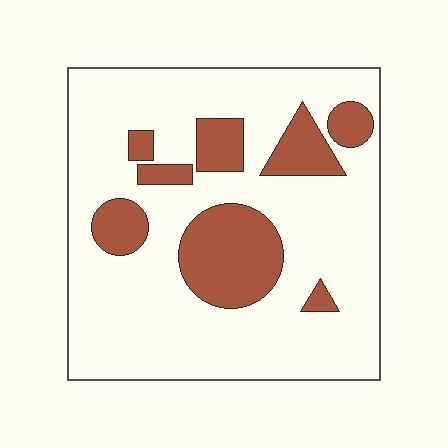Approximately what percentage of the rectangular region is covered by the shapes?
Approximately 20%.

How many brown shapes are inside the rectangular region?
8.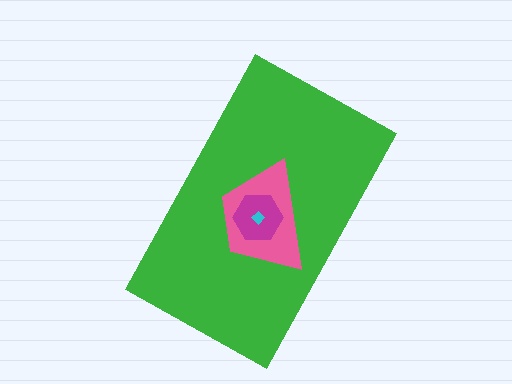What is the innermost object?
The cyan diamond.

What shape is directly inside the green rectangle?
The pink trapezoid.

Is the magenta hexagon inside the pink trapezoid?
Yes.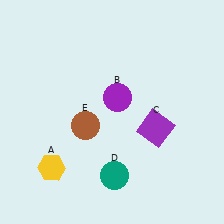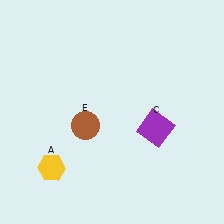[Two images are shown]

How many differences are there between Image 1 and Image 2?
There are 2 differences between the two images.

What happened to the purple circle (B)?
The purple circle (B) was removed in Image 2. It was in the top-right area of Image 1.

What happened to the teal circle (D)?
The teal circle (D) was removed in Image 2. It was in the bottom-right area of Image 1.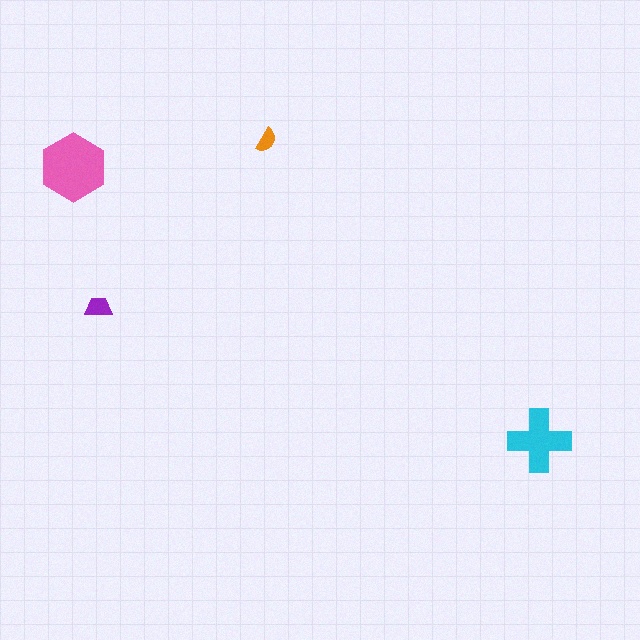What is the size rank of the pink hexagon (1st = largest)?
1st.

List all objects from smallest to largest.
The orange semicircle, the purple trapezoid, the cyan cross, the pink hexagon.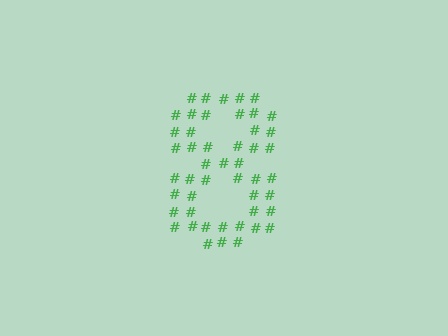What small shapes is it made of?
It is made of small hash symbols.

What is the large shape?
The large shape is the digit 8.